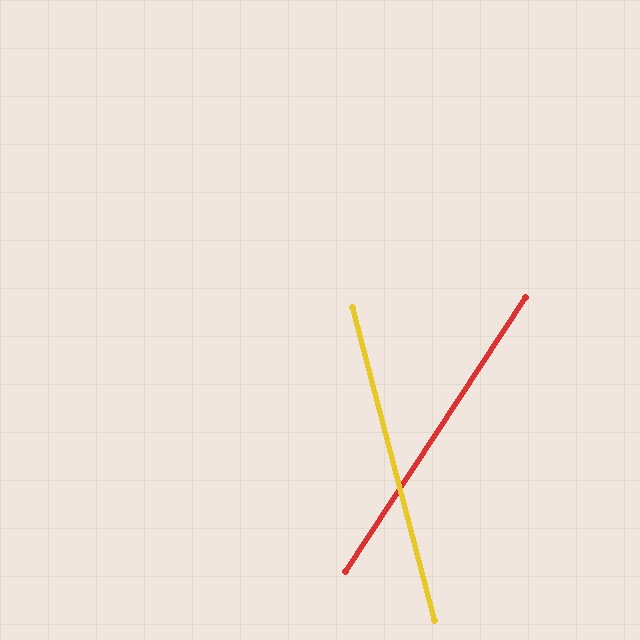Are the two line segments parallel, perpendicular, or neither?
Neither parallel nor perpendicular — they differ by about 48°.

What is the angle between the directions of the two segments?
Approximately 48 degrees.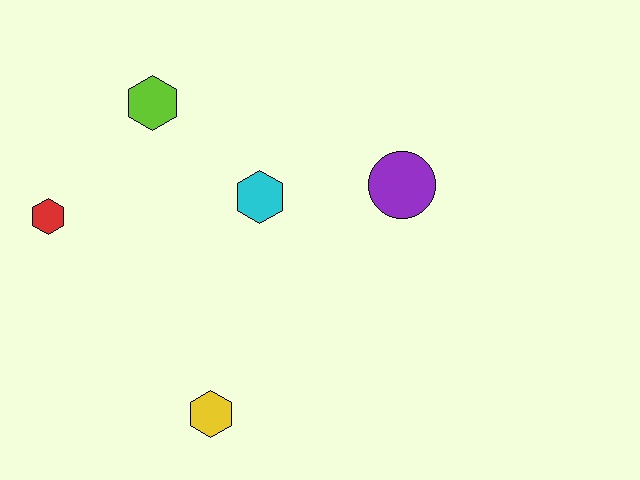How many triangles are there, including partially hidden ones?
There are no triangles.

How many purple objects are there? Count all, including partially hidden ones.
There is 1 purple object.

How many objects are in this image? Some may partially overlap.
There are 5 objects.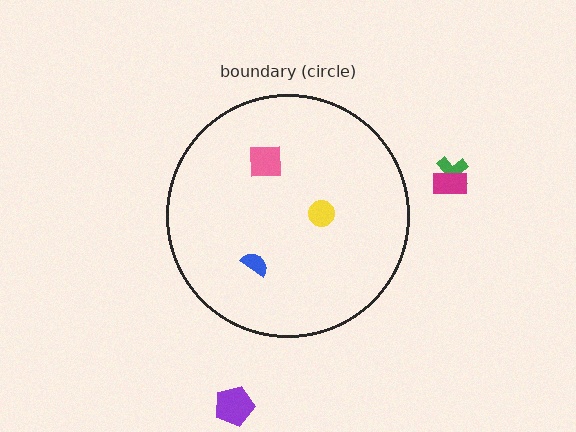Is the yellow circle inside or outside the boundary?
Inside.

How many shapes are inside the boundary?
3 inside, 3 outside.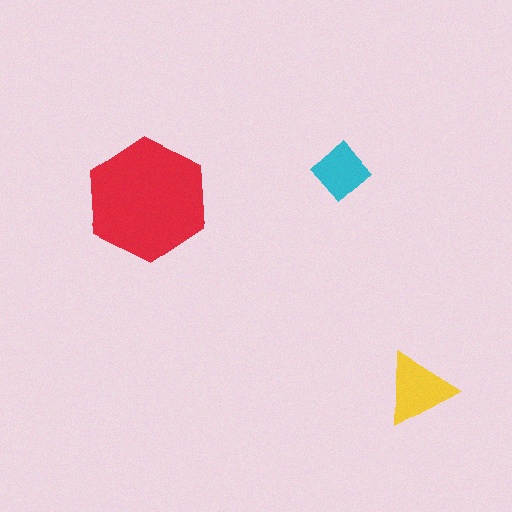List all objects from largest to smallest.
The red hexagon, the yellow triangle, the cyan diamond.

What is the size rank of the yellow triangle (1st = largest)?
2nd.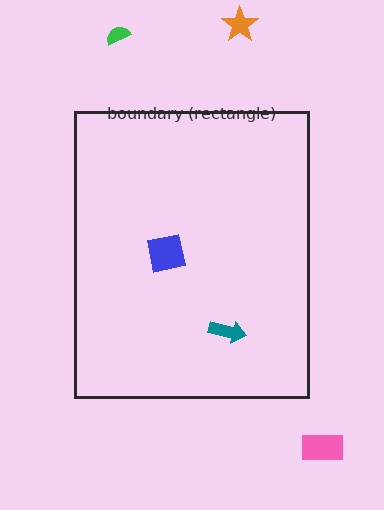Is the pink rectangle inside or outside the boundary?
Outside.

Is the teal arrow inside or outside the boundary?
Inside.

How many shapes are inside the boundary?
2 inside, 3 outside.